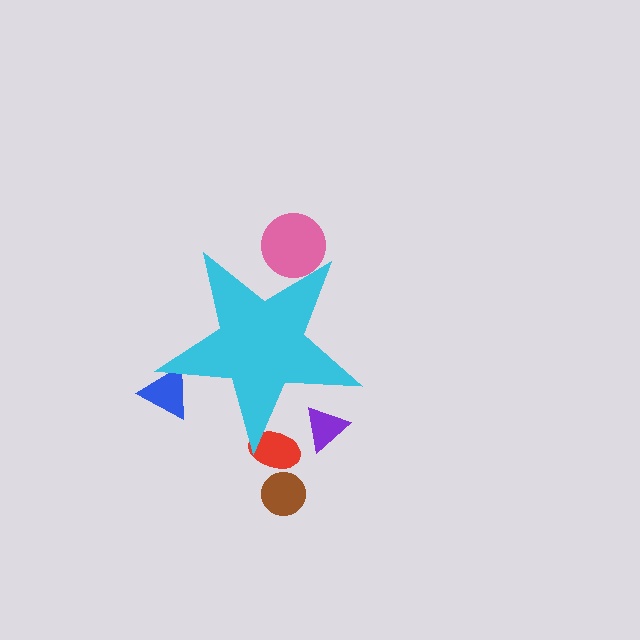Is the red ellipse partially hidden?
Yes, the red ellipse is partially hidden behind the cyan star.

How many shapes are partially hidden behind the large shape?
5 shapes are partially hidden.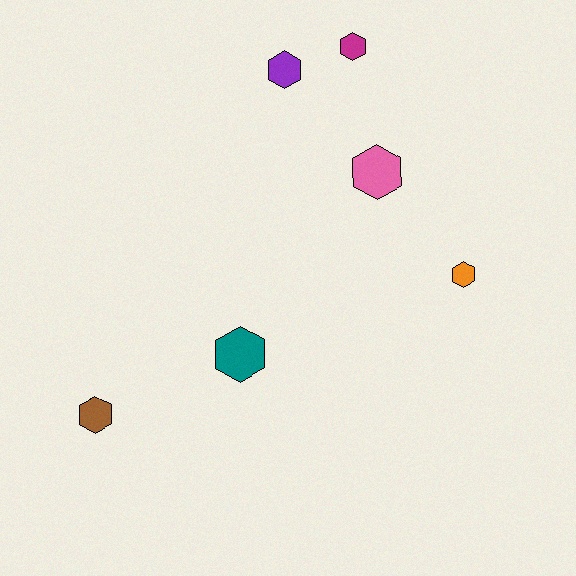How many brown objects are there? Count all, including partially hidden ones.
There is 1 brown object.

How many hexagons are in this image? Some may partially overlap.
There are 6 hexagons.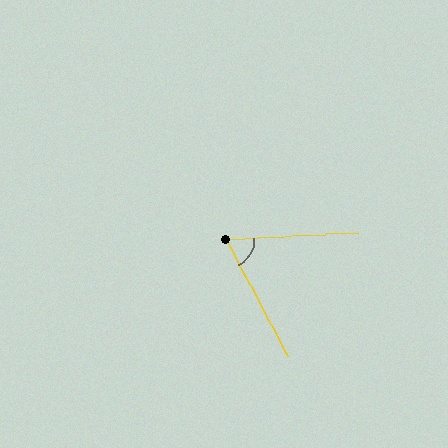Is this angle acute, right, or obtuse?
It is acute.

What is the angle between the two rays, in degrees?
Approximately 66 degrees.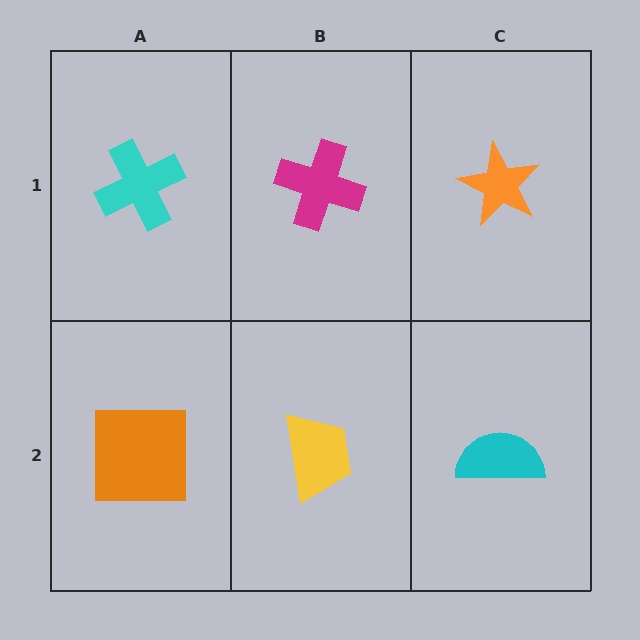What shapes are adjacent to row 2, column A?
A cyan cross (row 1, column A), a yellow trapezoid (row 2, column B).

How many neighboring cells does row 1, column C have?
2.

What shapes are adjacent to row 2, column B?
A magenta cross (row 1, column B), an orange square (row 2, column A), a cyan semicircle (row 2, column C).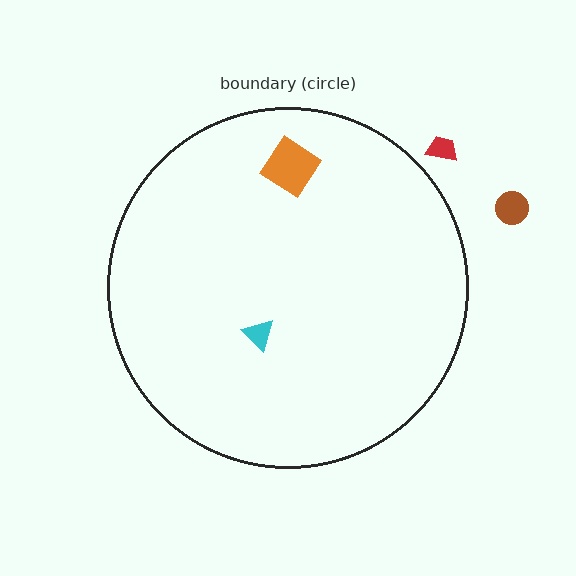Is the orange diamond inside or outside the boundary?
Inside.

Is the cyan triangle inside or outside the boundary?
Inside.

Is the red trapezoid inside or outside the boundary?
Outside.